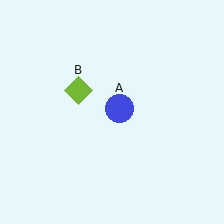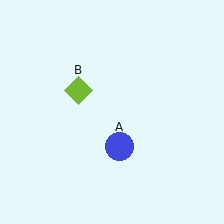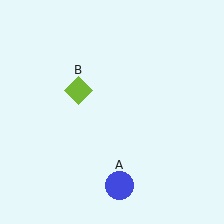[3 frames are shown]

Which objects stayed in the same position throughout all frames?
Lime diamond (object B) remained stationary.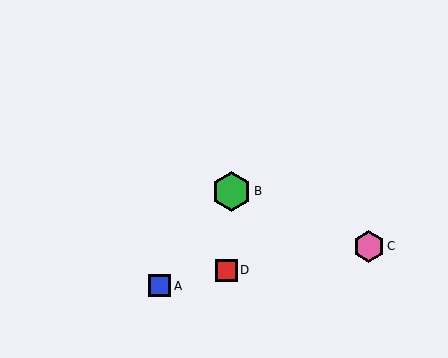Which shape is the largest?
The green hexagon (labeled B) is the largest.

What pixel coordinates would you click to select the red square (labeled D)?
Click at (226, 270) to select the red square D.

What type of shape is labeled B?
Shape B is a green hexagon.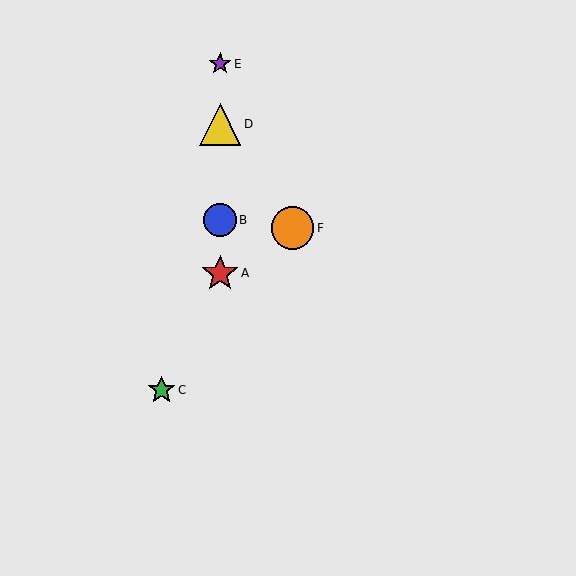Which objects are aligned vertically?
Objects A, B, D, E are aligned vertically.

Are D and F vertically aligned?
No, D is at x≈220 and F is at x≈292.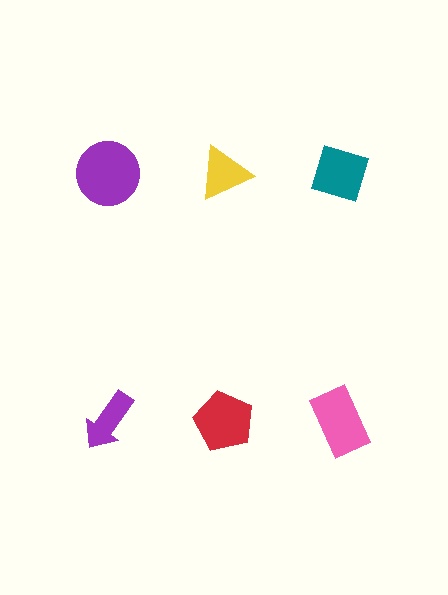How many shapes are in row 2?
3 shapes.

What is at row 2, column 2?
A red pentagon.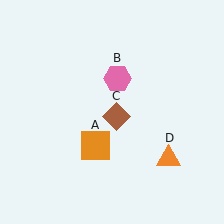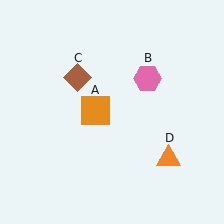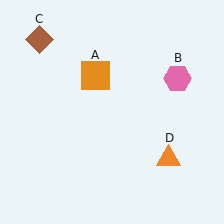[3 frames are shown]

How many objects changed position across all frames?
3 objects changed position: orange square (object A), pink hexagon (object B), brown diamond (object C).